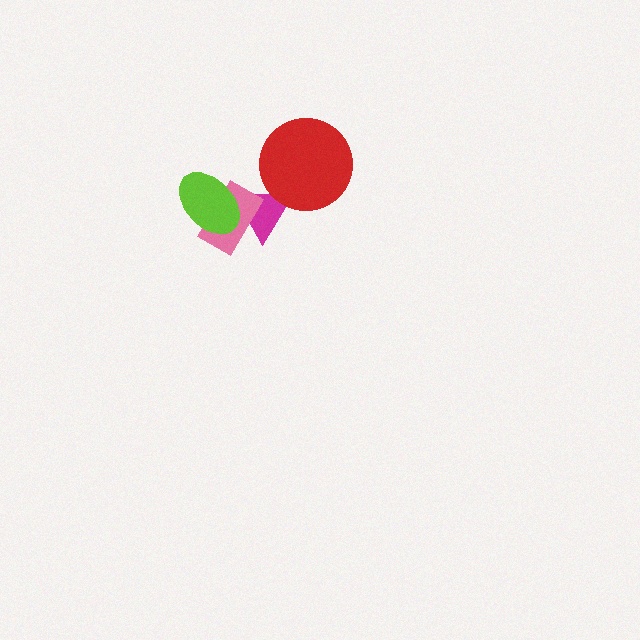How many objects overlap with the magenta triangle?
3 objects overlap with the magenta triangle.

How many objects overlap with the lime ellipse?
2 objects overlap with the lime ellipse.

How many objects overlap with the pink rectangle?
2 objects overlap with the pink rectangle.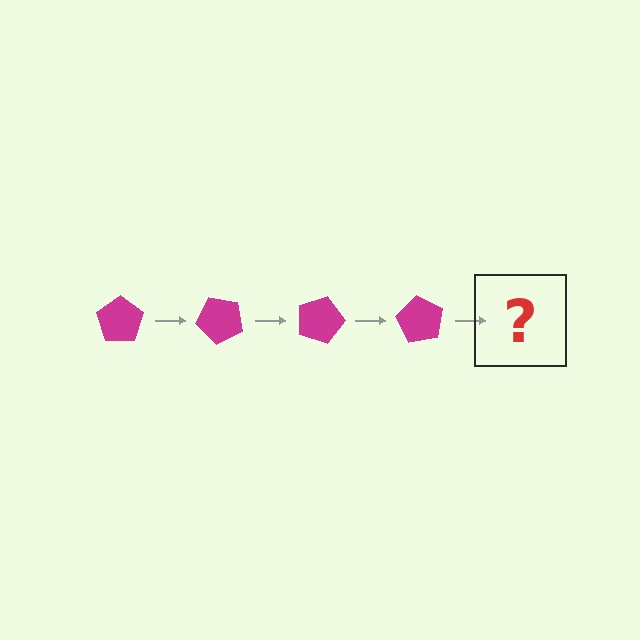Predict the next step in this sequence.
The next step is a magenta pentagon rotated 180 degrees.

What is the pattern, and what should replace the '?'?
The pattern is that the pentagon rotates 45 degrees each step. The '?' should be a magenta pentagon rotated 180 degrees.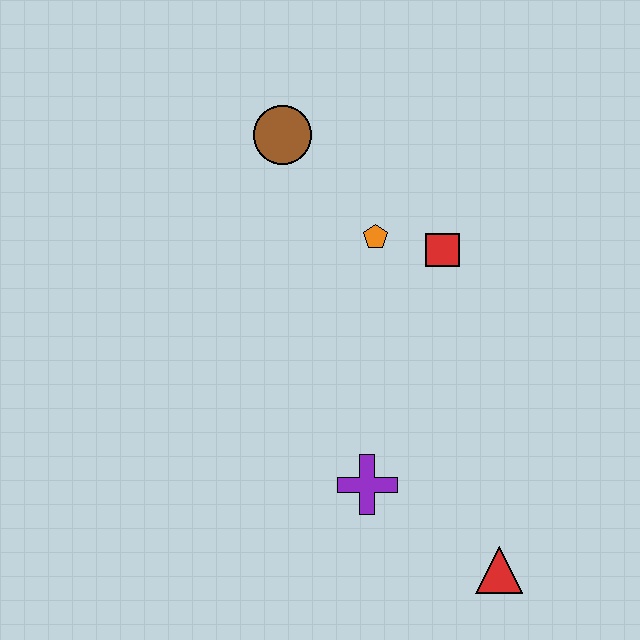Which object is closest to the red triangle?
The purple cross is closest to the red triangle.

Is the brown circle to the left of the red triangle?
Yes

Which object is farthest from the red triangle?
The brown circle is farthest from the red triangle.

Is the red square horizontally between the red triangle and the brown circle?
Yes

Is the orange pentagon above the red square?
Yes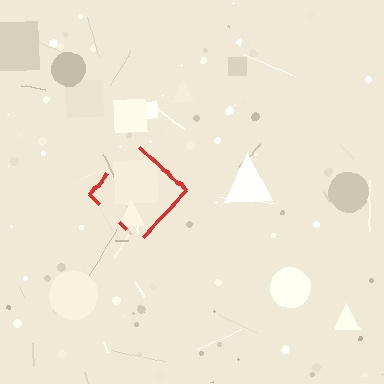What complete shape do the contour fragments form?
The contour fragments form a diamond.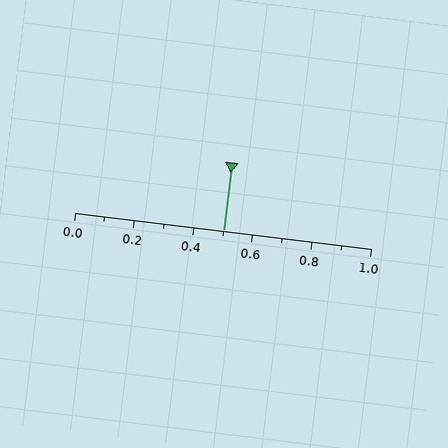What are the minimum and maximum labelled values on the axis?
The axis runs from 0.0 to 1.0.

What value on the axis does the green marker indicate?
The marker indicates approximately 0.5.